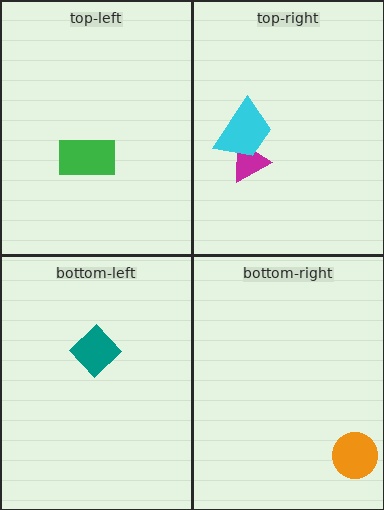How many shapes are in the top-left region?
1.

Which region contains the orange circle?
The bottom-right region.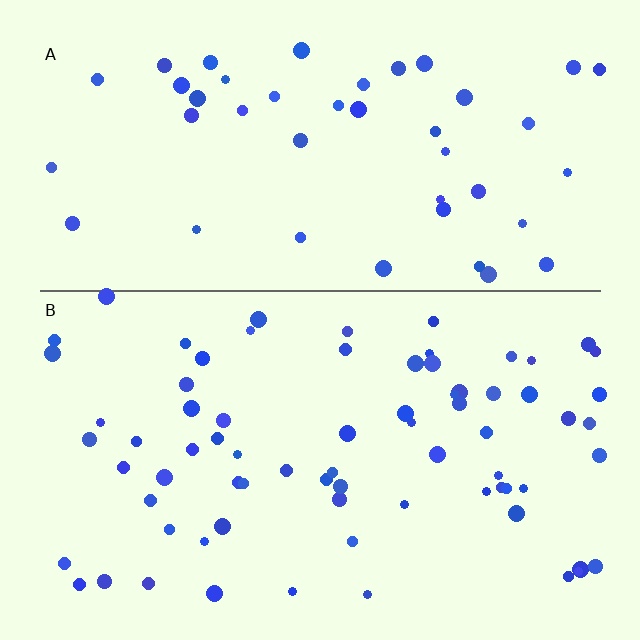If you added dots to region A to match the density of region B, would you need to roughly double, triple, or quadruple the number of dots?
Approximately double.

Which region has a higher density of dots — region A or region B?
B (the bottom).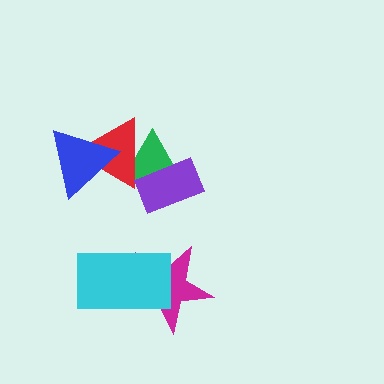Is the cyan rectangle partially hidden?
No, no other shape covers it.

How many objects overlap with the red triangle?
2 objects overlap with the red triangle.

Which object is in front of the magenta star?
The cyan rectangle is in front of the magenta star.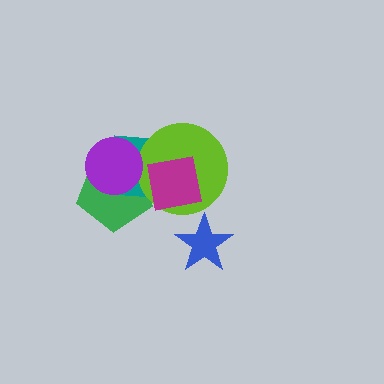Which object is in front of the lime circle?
The magenta square is in front of the lime circle.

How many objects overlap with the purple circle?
2 objects overlap with the purple circle.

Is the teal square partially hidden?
Yes, it is partially covered by another shape.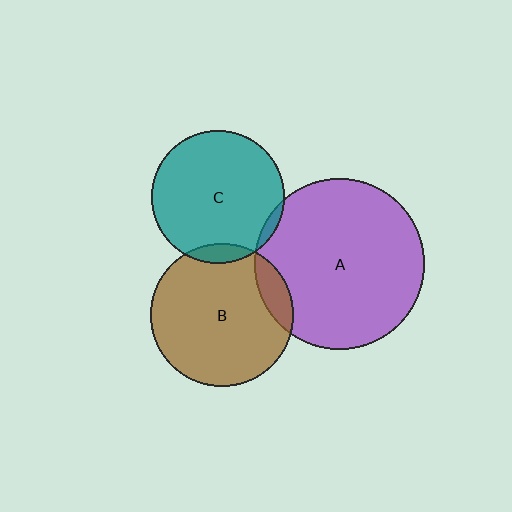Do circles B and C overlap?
Yes.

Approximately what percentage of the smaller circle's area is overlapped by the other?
Approximately 5%.